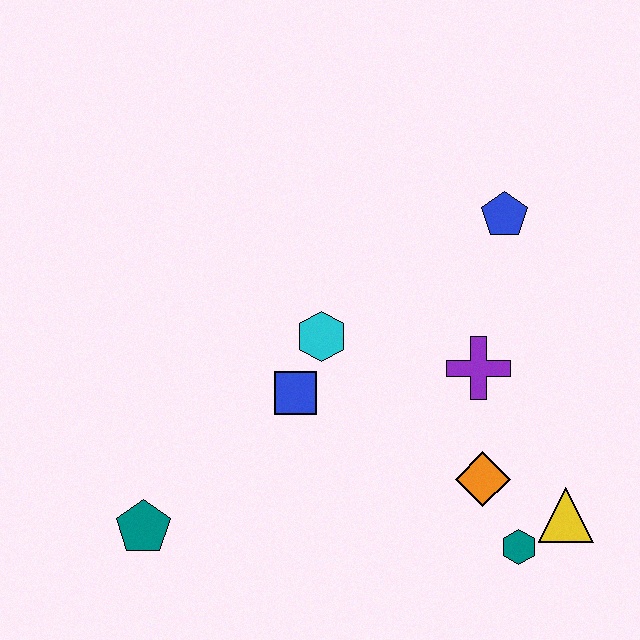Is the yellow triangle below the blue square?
Yes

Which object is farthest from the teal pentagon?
The blue pentagon is farthest from the teal pentagon.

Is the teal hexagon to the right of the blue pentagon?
Yes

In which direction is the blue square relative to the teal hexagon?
The blue square is to the left of the teal hexagon.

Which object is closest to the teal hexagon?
The yellow triangle is closest to the teal hexagon.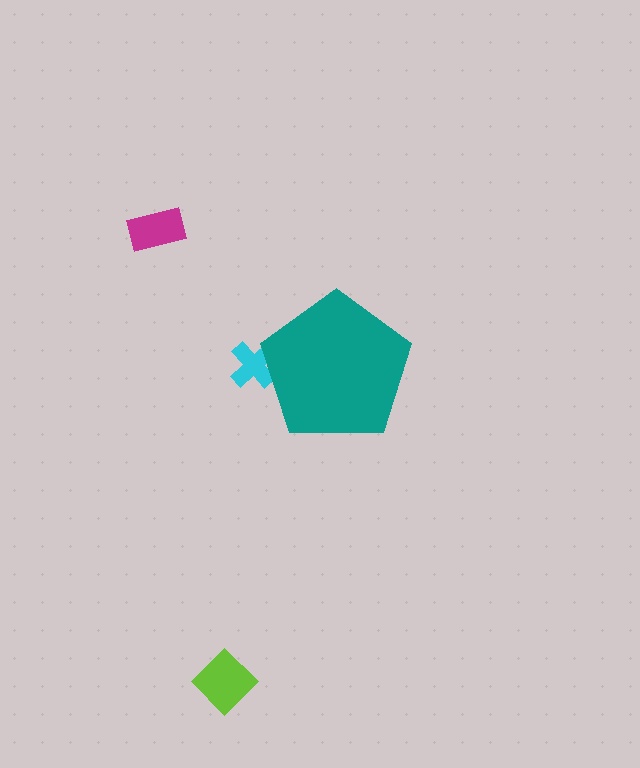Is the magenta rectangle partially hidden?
No, the magenta rectangle is fully visible.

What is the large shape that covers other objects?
A teal pentagon.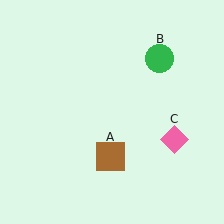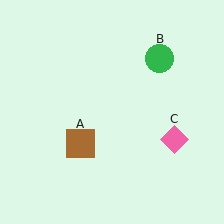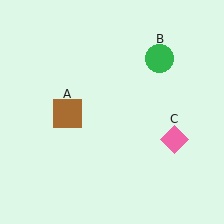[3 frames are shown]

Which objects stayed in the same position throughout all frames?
Green circle (object B) and pink diamond (object C) remained stationary.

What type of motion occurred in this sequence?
The brown square (object A) rotated clockwise around the center of the scene.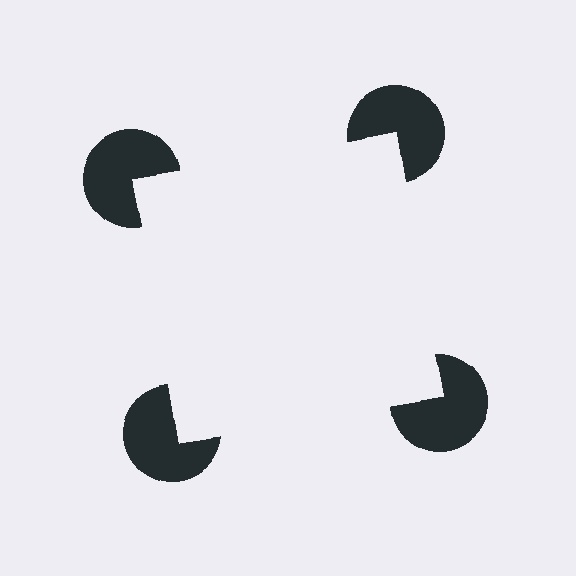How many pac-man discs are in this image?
There are 4 — one at each vertex of the illusory square.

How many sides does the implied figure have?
4 sides.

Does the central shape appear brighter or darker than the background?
It typically appears slightly brighter than the background, even though no actual brightness change is drawn.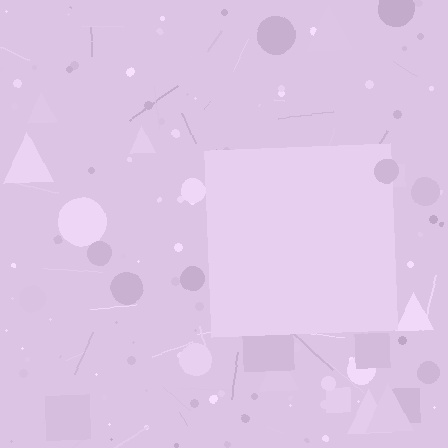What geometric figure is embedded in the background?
A square is embedded in the background.